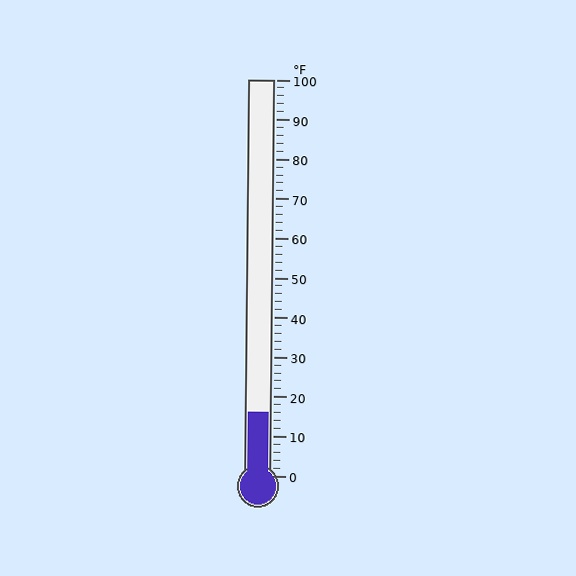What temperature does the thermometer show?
The thermometer shows approximately 16°F.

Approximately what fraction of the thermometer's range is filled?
The thermometer is filled to approximately 15% of its range.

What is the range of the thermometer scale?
The thermometer scale ranges from 0°F to 100°F.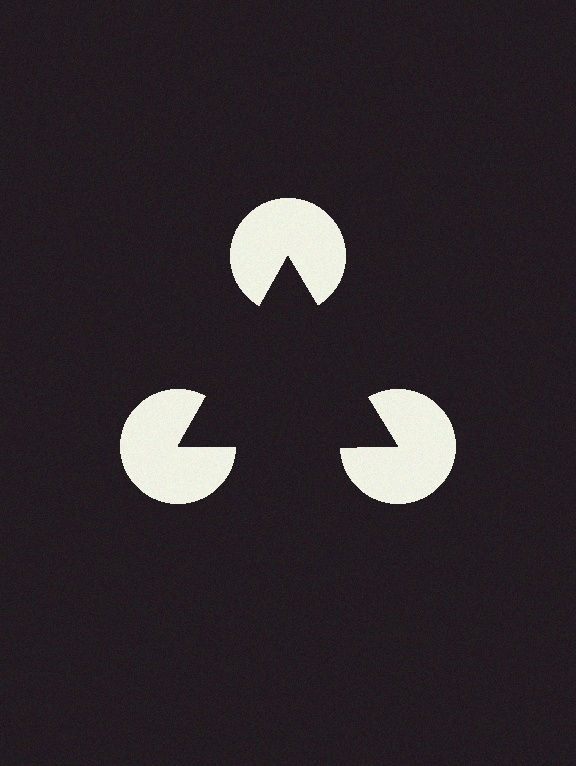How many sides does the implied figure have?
3 sides.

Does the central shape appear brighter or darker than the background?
It typically appears slightly darker than the background, even though no actual brightness change is drawn.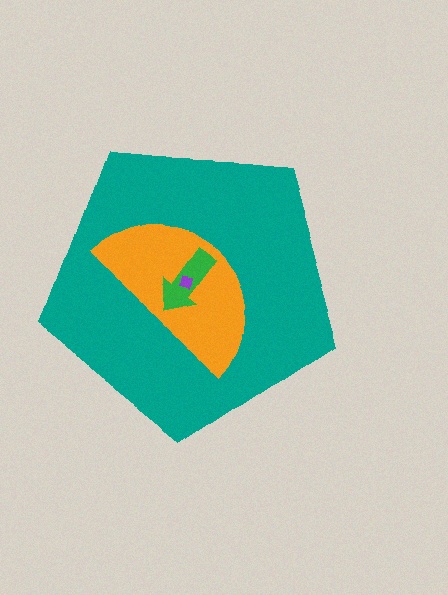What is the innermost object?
The purple square.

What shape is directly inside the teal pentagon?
The orange semicircle.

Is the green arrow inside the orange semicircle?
Yes.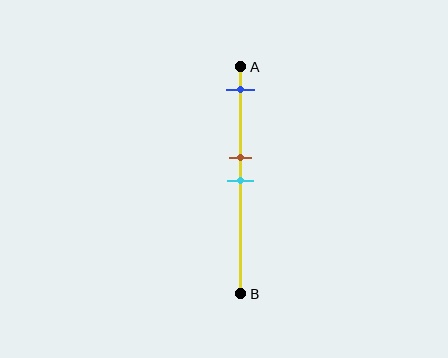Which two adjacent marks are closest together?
The brown and cyan marks are the closest adjacent pair.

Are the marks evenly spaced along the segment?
No, the marks are not evenly spaced.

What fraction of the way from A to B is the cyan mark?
The cyan mark is approximately 50% (0.5) of the way from A to B.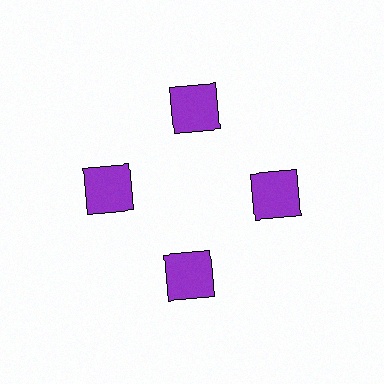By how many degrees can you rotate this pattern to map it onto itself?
The pattern maps onto itself every 90 degrees of rotation.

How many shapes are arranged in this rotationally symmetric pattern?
There are 4 shapes, arranged in 4 groups of 1.